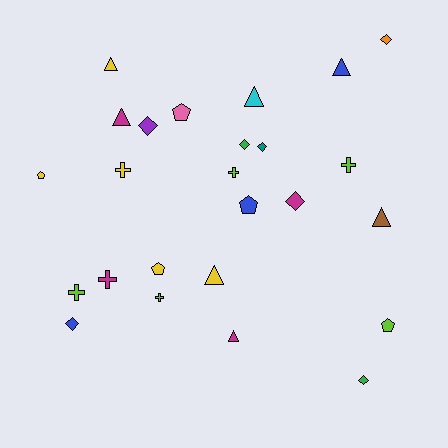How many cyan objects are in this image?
There is 1 cyan object.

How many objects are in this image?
There are 25 objects.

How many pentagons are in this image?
There are 5 pentagons.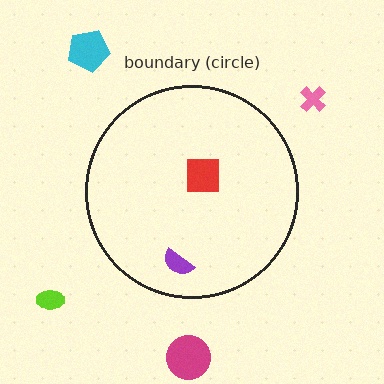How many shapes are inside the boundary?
2 inside, 4 outside.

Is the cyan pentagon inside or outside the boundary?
Outside.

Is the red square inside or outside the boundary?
Inside.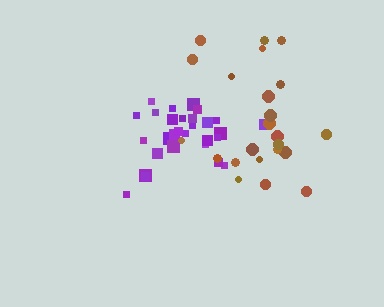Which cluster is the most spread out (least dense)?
Brown.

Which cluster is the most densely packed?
Purple.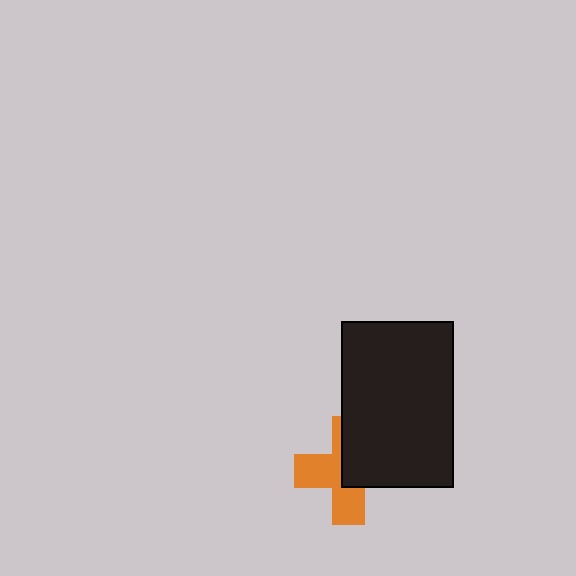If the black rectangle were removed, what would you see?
You would see the complete orange cross.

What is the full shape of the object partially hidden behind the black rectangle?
The partially hidden object is an orange cross.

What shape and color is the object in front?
The object in front is a black rectangle.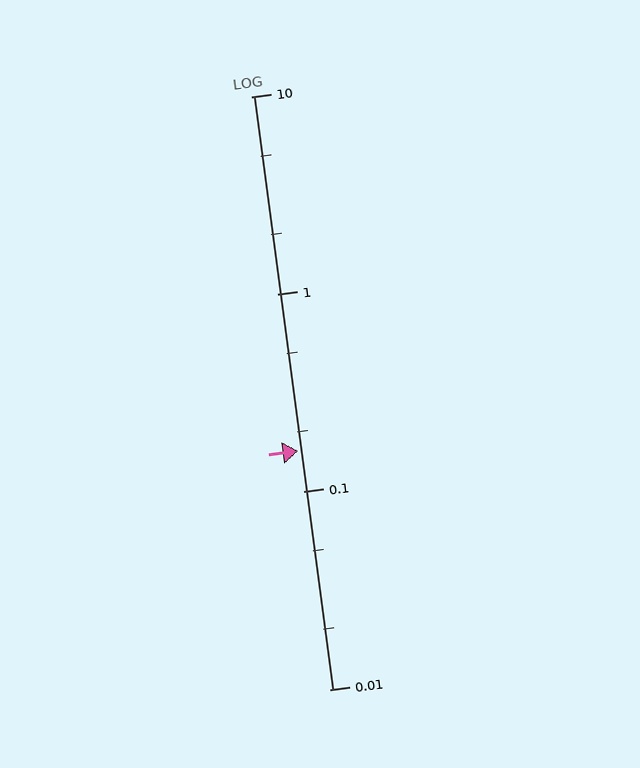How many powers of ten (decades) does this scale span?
The scale spans 3 decades, from 0.01 to 10.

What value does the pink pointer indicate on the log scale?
The pointer indicates approximately 0.16.